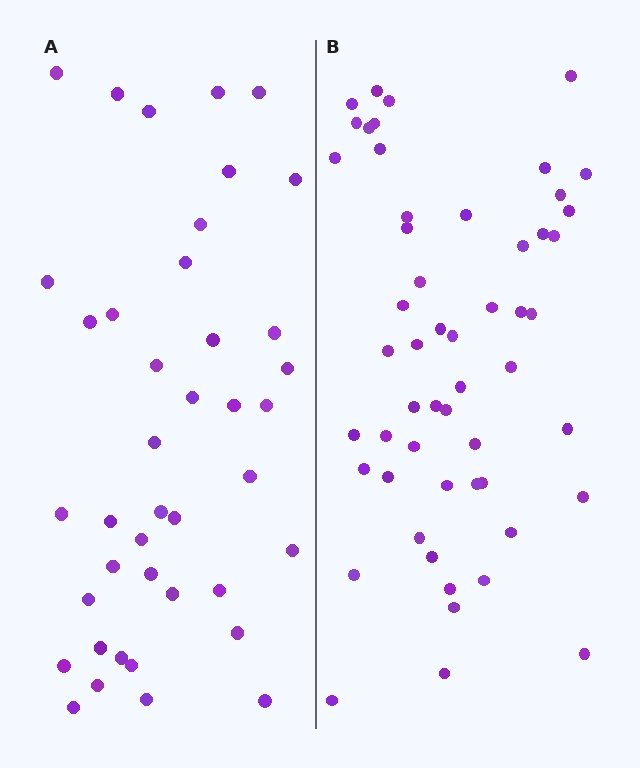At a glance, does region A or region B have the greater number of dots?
Region B (the right region) has more dots.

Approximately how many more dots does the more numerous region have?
Region B has approximately 15 more dots than region A.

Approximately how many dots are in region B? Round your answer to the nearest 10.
About 50 dots. (The exact count is 54, which rounds to 50.)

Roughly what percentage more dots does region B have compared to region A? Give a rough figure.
About 30% more.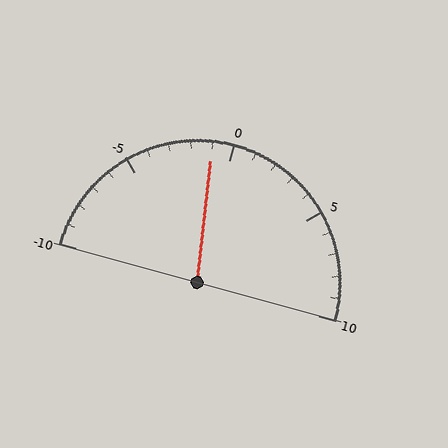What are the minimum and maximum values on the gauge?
The gauge ranges from -10 to 10.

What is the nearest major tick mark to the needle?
The nearest major tick mark is 0.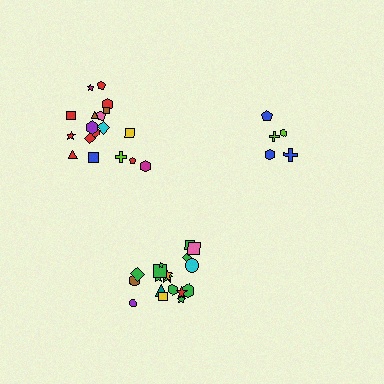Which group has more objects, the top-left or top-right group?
The top-left group.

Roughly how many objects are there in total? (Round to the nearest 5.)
Roughly 40 objects in total.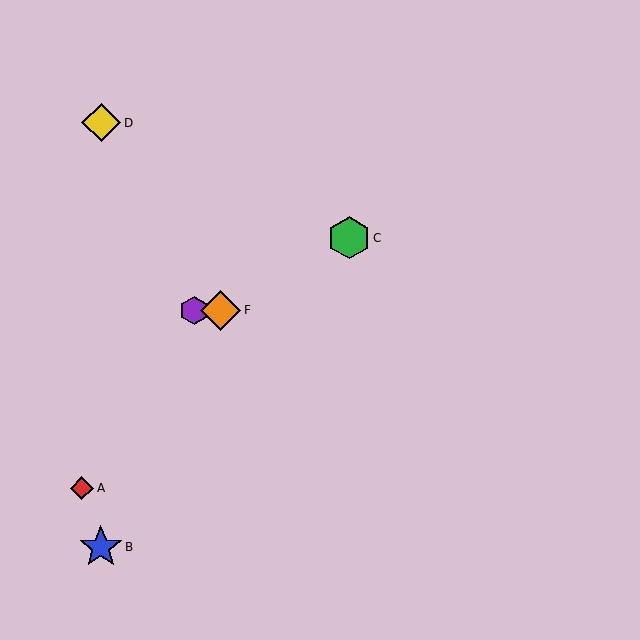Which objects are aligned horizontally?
Objects E, F are aligned horizontally.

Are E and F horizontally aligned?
Yes, both are at y≈310.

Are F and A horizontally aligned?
No, F is at y≈310 and A is at y≈488.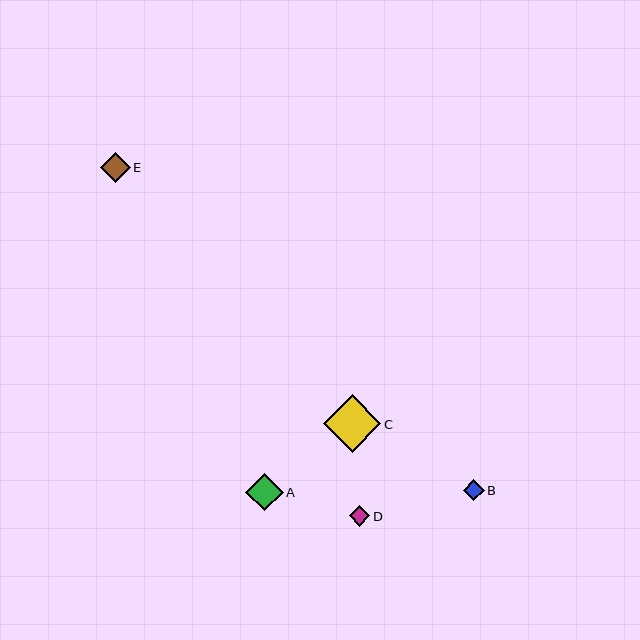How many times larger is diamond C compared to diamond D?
Diamond C is approximately 2.8 times the size of diamond D.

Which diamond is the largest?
Diamond C is the largest with a size of approximately 57 pixels.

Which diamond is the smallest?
Diamond B is the smallest with a size of approximately 20 pixels.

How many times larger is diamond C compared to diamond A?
Diamond C is approximately 1.5 times the size of diamond A.